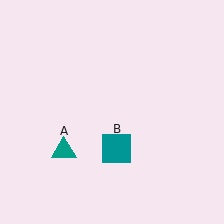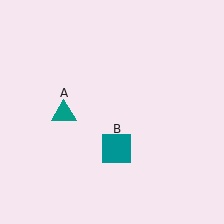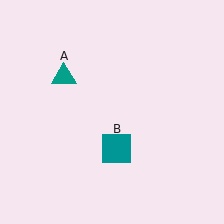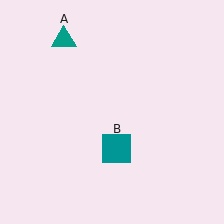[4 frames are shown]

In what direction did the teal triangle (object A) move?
The teal triangle (object A) moved up.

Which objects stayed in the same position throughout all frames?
Teal square (object B) remained stationary.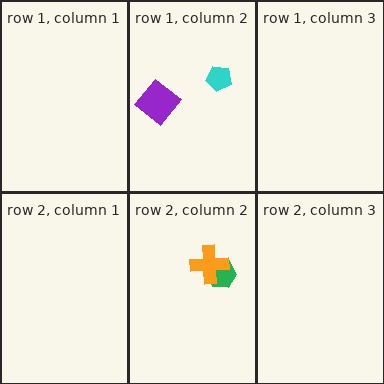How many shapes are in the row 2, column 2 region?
2.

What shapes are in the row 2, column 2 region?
The green hexagon, the orange cross.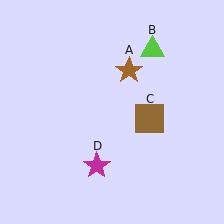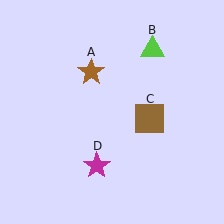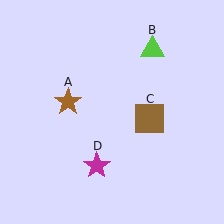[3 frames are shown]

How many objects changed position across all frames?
1 object changed position: brown star (object A).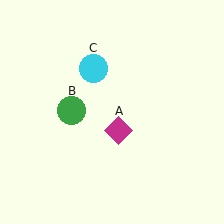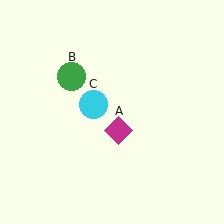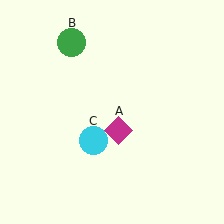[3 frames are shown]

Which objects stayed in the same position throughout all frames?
Magenta diamond (object A) remained stationary.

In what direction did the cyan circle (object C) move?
The cyan circle (object C) moved down.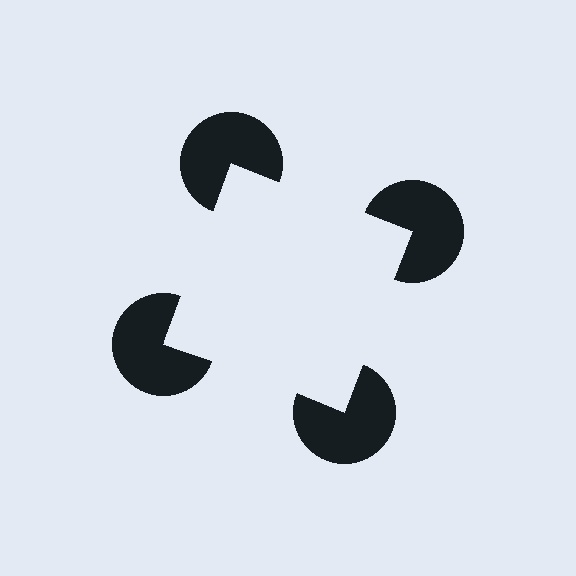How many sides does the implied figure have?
4 sides.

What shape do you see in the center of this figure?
An illusory square — its edges are inferred from the aligned wedge cuts in the pac-man discs, not physically drawn.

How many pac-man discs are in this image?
There are 4 — one at each vertex of the illusory square.